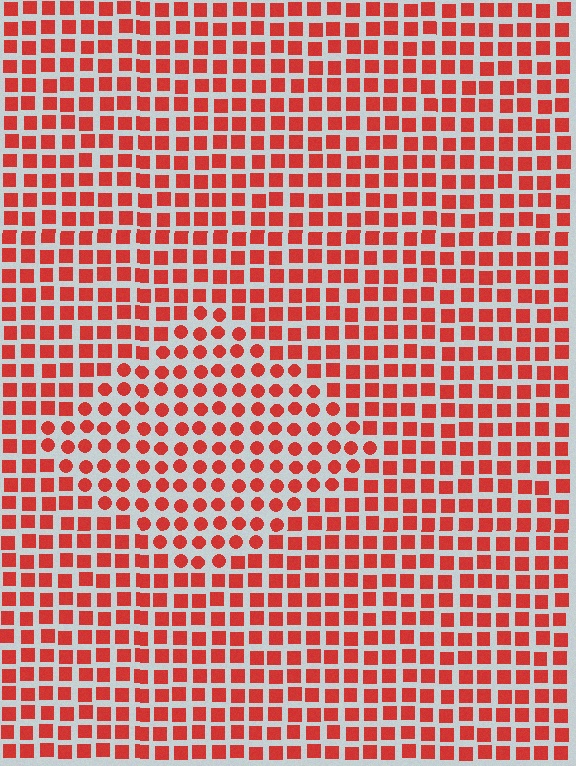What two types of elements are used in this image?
The image uses circles inside the diamond region and squares outside it.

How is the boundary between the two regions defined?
The boundary is defined by a change in element shape: circles inside vs. squares outside. All elements share the same color and spacing.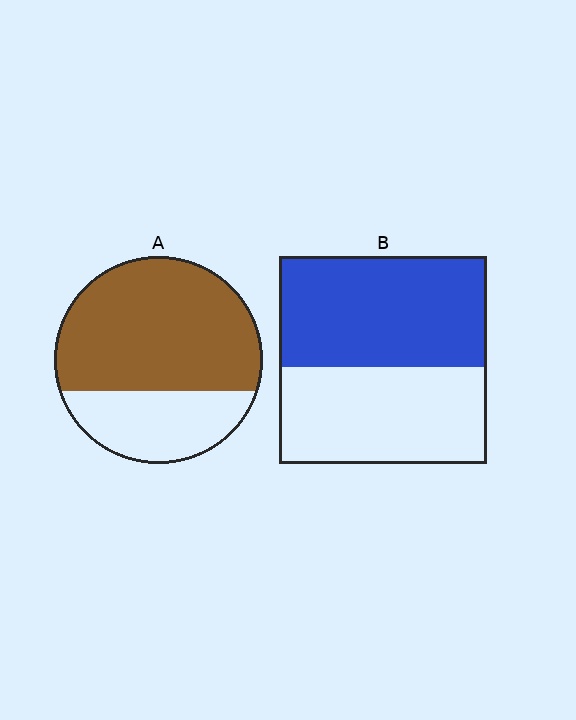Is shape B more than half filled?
Roughly half.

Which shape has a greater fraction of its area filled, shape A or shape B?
Shape A.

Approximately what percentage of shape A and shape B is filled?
A is approximately 70% and B is approximately 55%.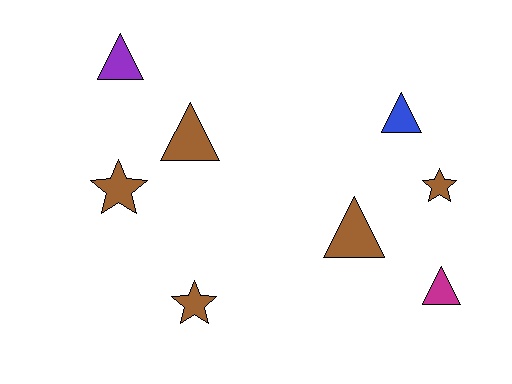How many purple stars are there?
There are no purple stars.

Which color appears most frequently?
Brown, with 5 objects.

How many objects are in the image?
There are 8 objects.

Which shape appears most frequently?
Triangle, with 5 objects.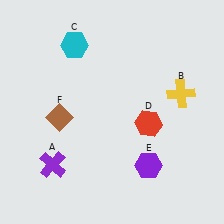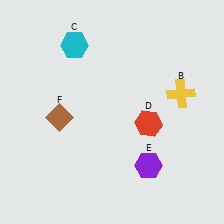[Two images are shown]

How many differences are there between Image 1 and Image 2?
There is 1 difference between the two images.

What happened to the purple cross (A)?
The purple cross (A) was removed in Image 2. It was in the bottom-left area of Image 1.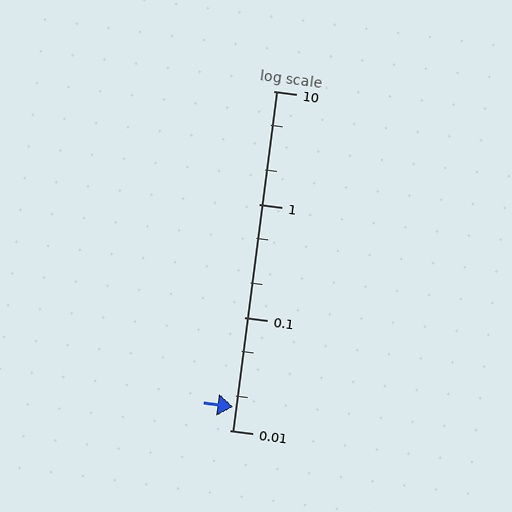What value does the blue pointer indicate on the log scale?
The pointer indicates approximately 0.016.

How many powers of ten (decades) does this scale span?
The scale spans 3 decades, from 0.01 to 10.